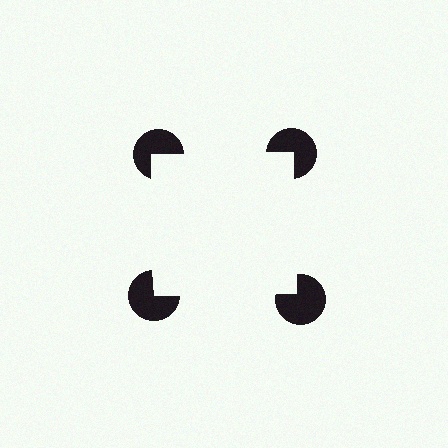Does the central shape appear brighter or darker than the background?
It typically appears slightly brighter than the background, even though no actual brightness change is drawn.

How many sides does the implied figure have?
4 sides.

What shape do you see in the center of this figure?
An illusory square — its edges are inferred from the aligned wedge cuts in the pac-man discs, not physically drawn.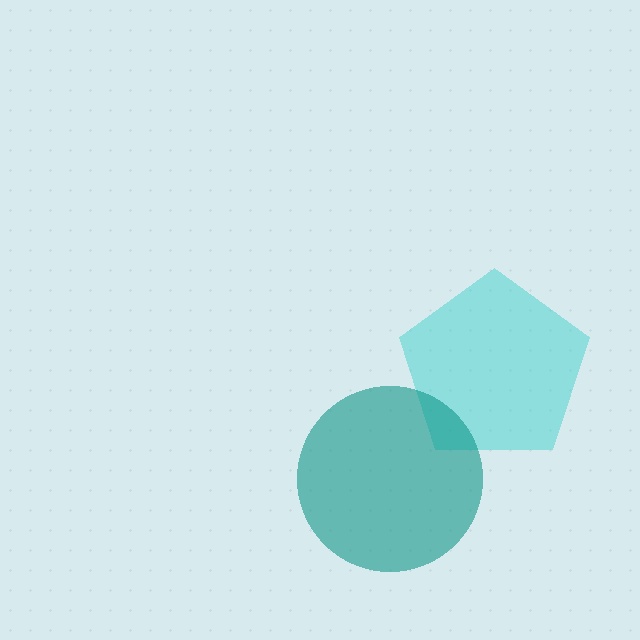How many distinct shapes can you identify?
There are 2 distinct shapes: a cyan pentagon, a teal circle.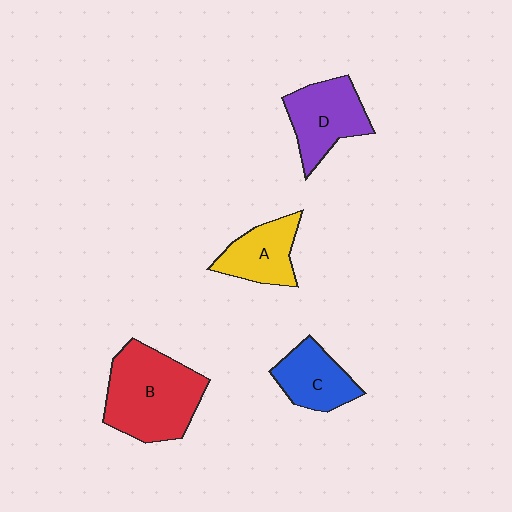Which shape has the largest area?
Shape B (red).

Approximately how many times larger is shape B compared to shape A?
Approximately 1.8 times.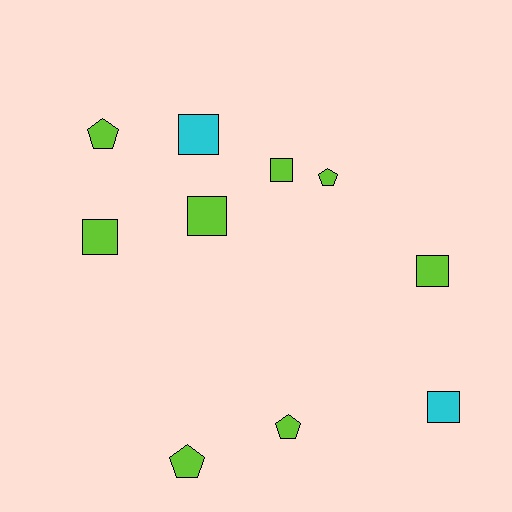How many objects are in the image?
There are 10 objects.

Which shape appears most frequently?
Square, with 6 objects.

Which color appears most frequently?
Lime, with 8 objects.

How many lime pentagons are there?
There are 4 lime pentagons.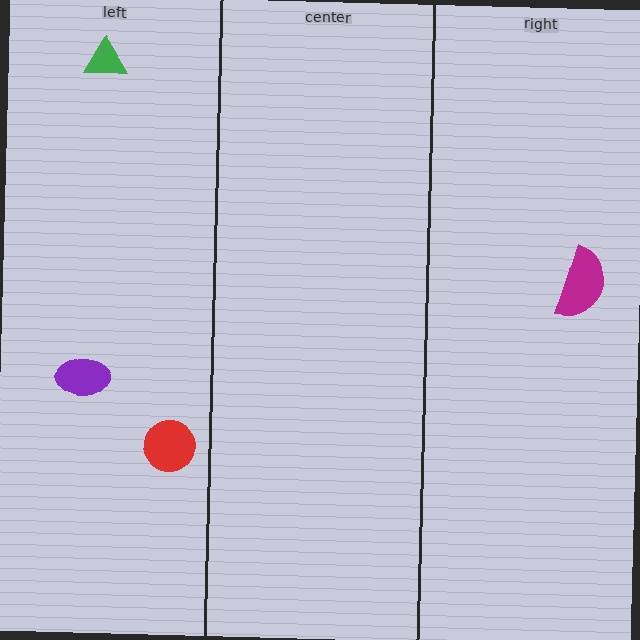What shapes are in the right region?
The magenta semicircle.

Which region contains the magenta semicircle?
The right region.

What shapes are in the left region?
The red circle, the purple ellipse, the green triangle.